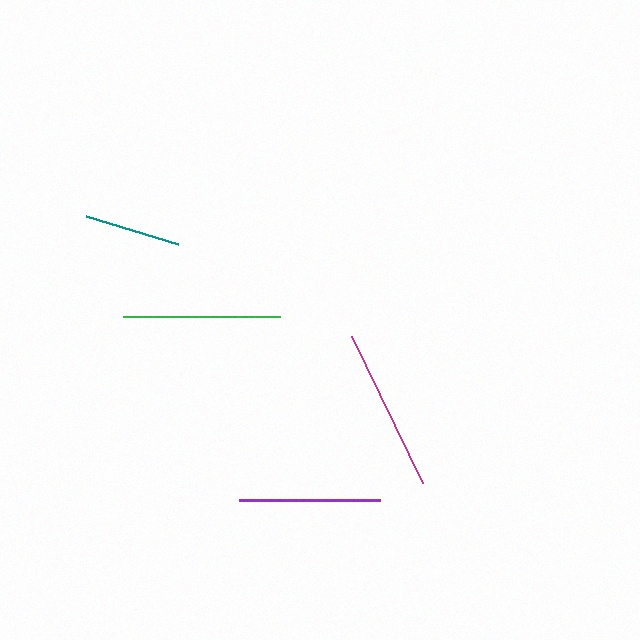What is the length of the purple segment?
The purple segment is approximately 141 pixels long.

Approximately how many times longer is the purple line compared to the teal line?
The purple line is approximately 1.5 times the length of the teal line.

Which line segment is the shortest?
The teal line is the shortest at approximately 97 pixels.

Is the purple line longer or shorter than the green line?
The green line is longer than the purple line.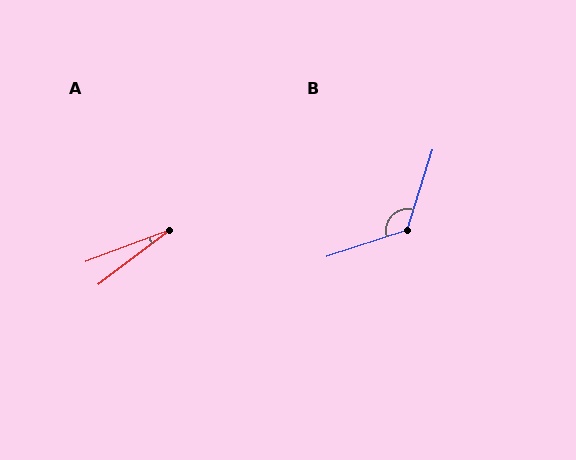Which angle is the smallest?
A, at approximately 17 degrees.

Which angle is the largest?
B, at approximately 126 degrees.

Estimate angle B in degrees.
Approximately 126 degrees.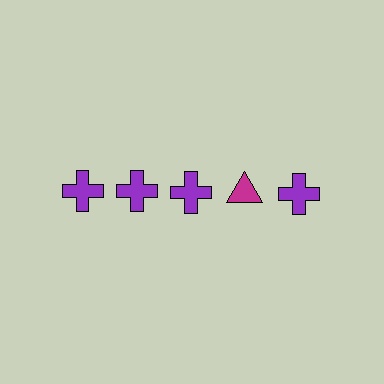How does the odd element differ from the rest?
It differs in both color (magenta instead of purple) and shape (triangle instead of cross).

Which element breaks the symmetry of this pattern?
The magenta triangle in the top row, second from right column breaks the symmetry. All other shapes are purple crosses.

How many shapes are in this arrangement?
There are 5 shapes arranged in a grid pattern.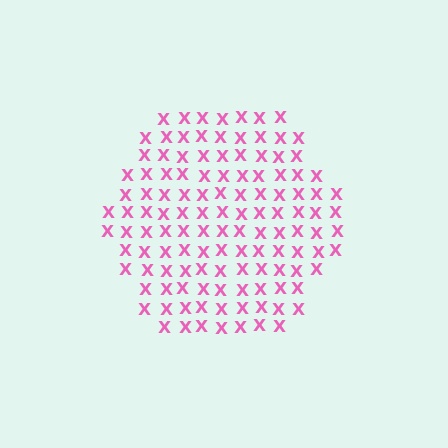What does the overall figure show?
The overall figure shows a hexagon.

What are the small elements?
The small elements are letter X's.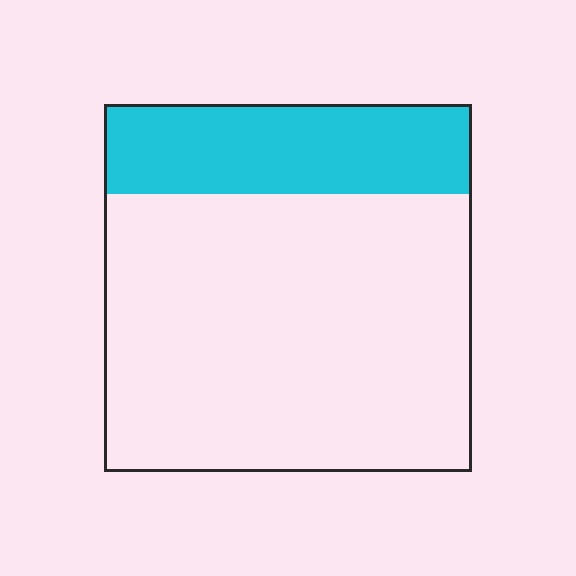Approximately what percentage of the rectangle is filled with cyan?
Approximately 25%.